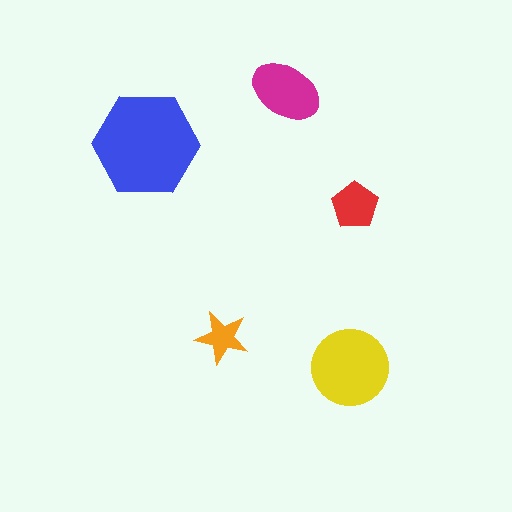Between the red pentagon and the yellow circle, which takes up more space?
The yellow circle.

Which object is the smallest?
The orange star.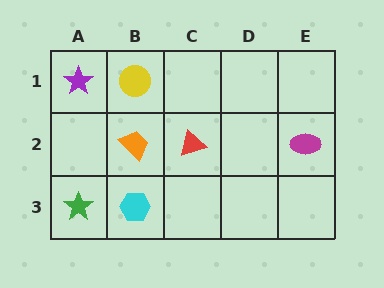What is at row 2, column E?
A magenta ellipse.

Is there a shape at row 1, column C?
No, that cell is empty.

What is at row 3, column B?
A cyan hexagon.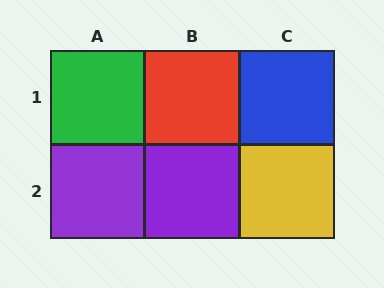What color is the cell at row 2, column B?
Purple.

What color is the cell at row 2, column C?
Yellow.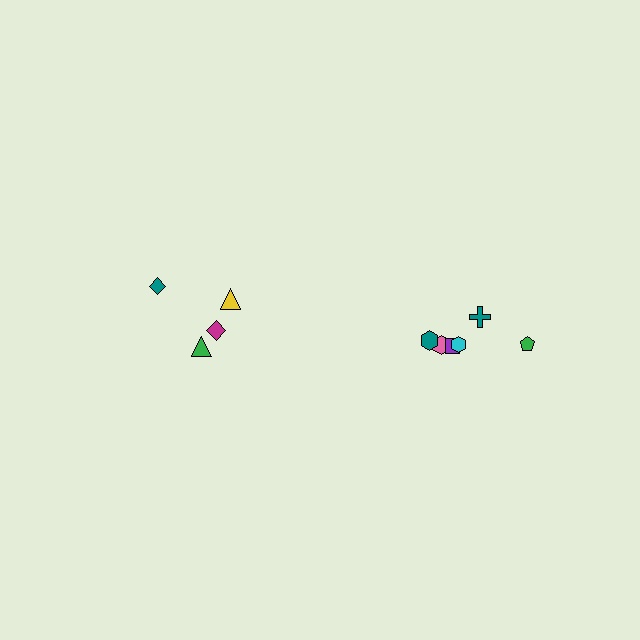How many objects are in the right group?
There are 6 objects.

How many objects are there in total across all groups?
There are 10 objects.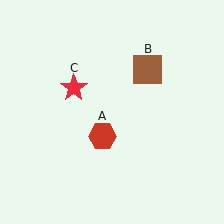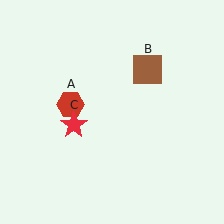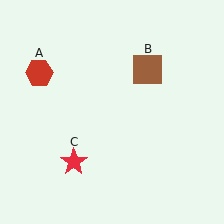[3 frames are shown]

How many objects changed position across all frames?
2 objects changed position: red hexagon (object A), red star (object C).